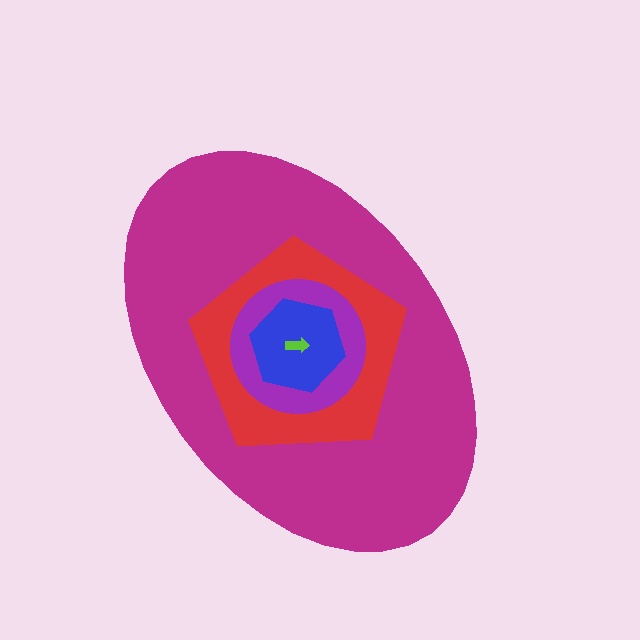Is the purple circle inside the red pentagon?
Yes.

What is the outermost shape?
The magenta ellipse.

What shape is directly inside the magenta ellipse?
The red pentagon.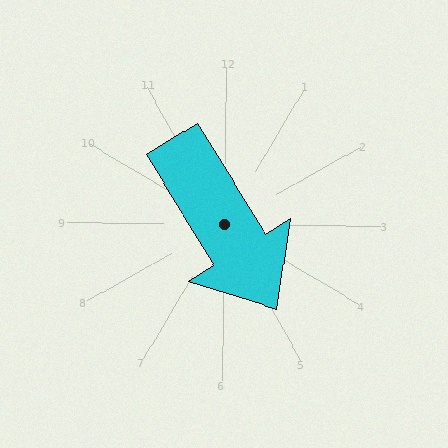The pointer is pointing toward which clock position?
Roughly 5 o'clock.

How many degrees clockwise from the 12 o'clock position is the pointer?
Approximately 148 degrees.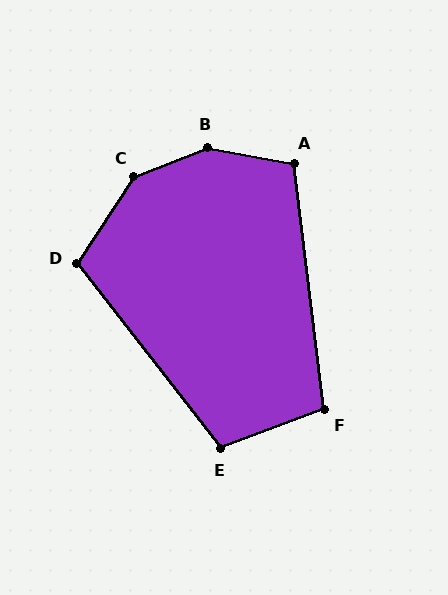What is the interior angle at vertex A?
Approximately 108 degrees (obtuse).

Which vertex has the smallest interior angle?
F, at approximately 103 degrees.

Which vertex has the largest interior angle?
B, at approximately 148 degrees.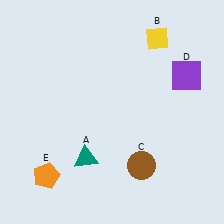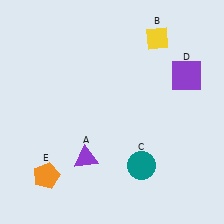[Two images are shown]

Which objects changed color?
A changed from teal to purple. C changed from brown to teal.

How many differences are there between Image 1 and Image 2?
There are 2 differences between the two images.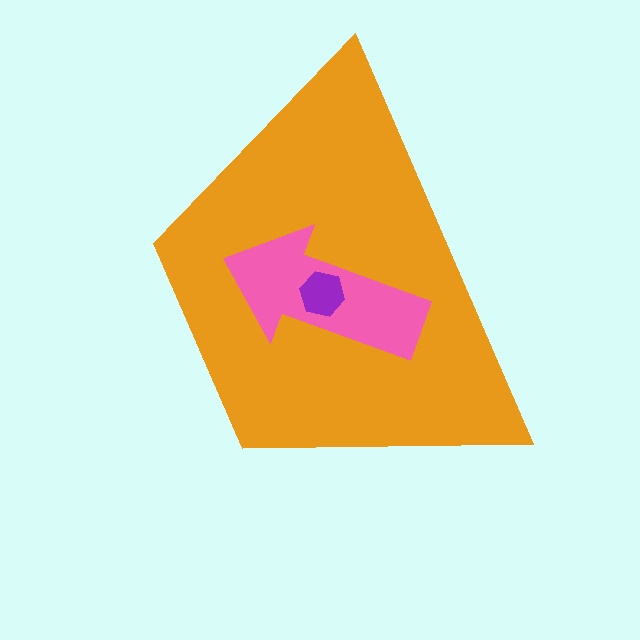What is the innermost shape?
The purple hexagon.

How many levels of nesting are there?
3.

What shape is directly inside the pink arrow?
The purple hexagon.